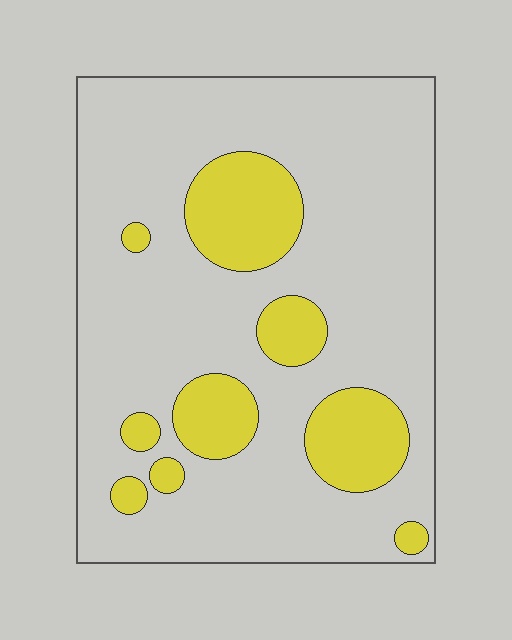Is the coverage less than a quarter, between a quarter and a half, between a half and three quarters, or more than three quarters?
Less than a quarter.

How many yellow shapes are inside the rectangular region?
9.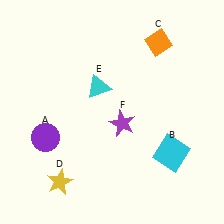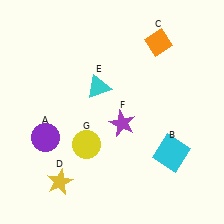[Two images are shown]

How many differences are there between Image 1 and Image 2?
There is 1 difference between the two images.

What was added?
A yellow circle (G) was added in Image 2.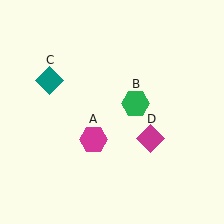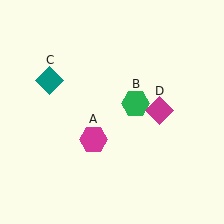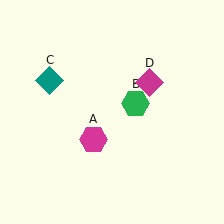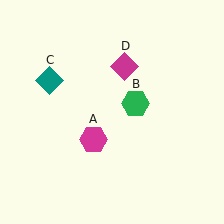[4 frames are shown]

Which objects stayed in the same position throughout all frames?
Magenta hexagon (object A) and green hexagon (object B) and teal diamond (object C) remained stationary.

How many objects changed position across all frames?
1 object changed position: magenta diamond (object D).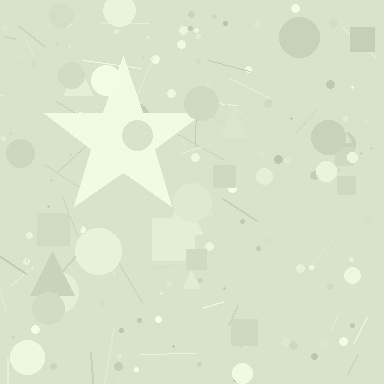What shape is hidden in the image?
A star is hidden in the image.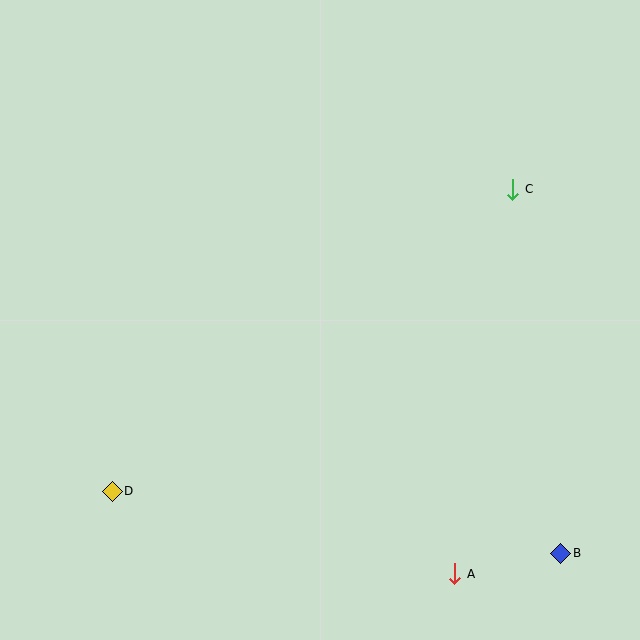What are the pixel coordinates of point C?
Point C is at (513, 189).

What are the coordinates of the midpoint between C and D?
The midpoint between C and D is at (313, 340).